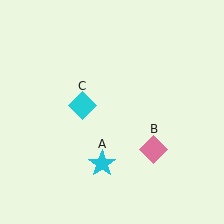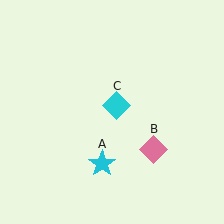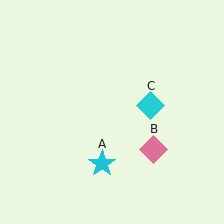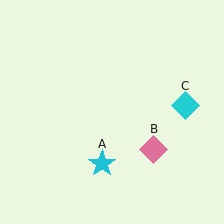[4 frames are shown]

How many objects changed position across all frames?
1 object changed position: cyan diamond (object C).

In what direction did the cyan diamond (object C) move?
The cyan diamond (object C) moved right.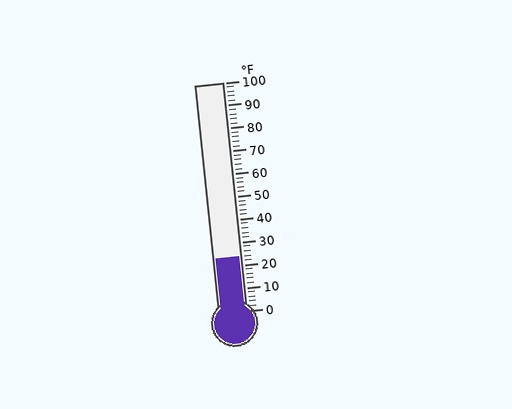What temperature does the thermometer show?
The thermometer shows approximately 24°F.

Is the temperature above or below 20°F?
The temperature is above 20°F.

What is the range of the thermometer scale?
The thermometer scale ranges from 0°F to 100°F.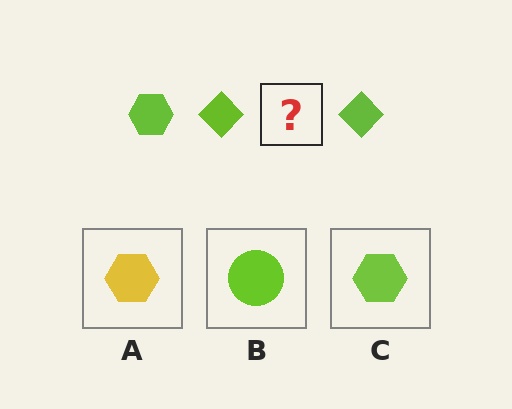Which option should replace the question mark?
Option C.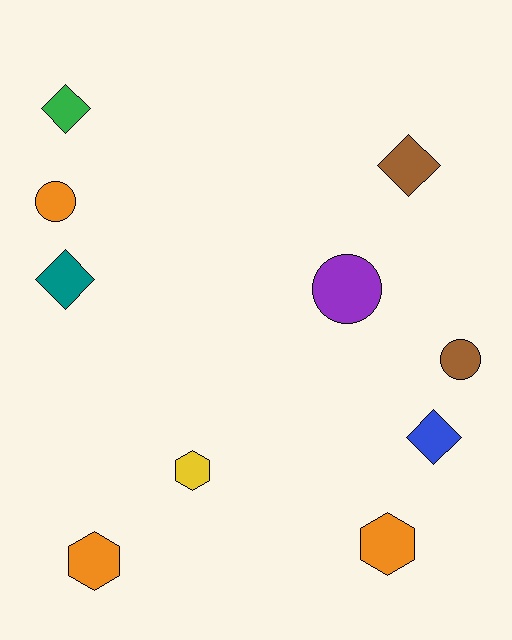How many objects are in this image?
There are 10 objects.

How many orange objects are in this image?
There are 3 orange objects.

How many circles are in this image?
There are 3 circles.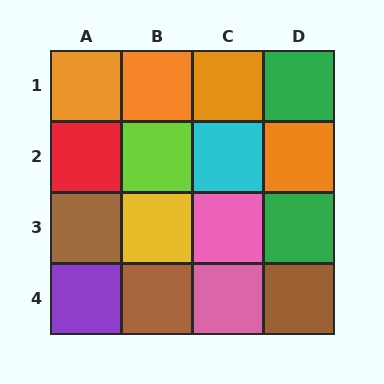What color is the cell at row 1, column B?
Orange.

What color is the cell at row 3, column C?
Pink.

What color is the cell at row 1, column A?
Orange.